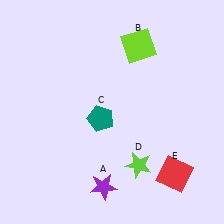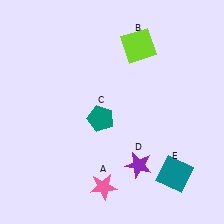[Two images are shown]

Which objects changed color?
A changed from purple to pink. D changed from lime to purple. E changed from red to teal.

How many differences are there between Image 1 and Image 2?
There are 3 differences between the two images.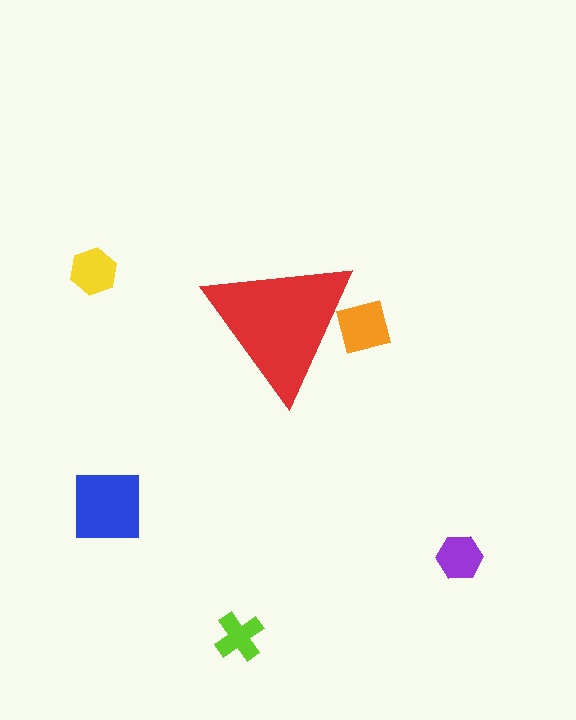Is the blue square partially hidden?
No, the blue square is fully visible.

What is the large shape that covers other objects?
A red triangle.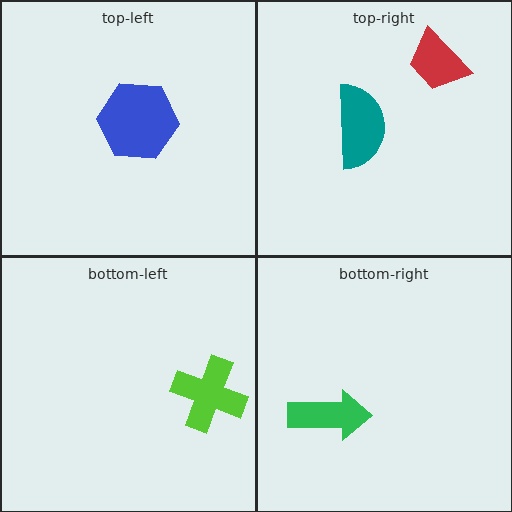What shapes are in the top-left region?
The blue hexagon.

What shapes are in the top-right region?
The teal semicircle, the red trapezoid.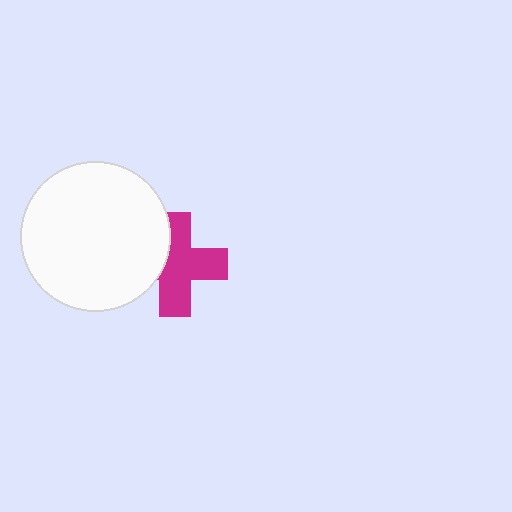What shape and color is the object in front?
The object in front is a white circle.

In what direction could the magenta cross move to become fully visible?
The magenta cross could move right. That would shift it out from behind the white circle entirely.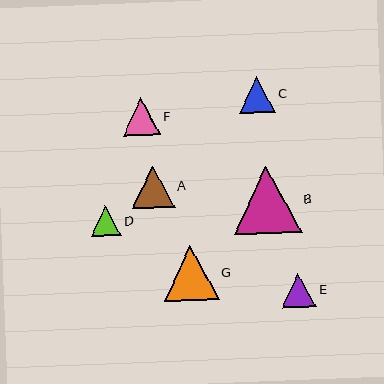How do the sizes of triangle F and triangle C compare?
Triangle F and triangle C are approximately the same size.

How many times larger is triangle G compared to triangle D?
Triangle G is approximately 1.8 times the size of triangle D.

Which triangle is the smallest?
Triangle D is the smallest with a size of approximately 30 pixels.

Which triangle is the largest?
Triangle B is the largest with a size of approximately 68 pixels.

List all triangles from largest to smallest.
From largest to smallest: B, G, A, F, C, E, D.